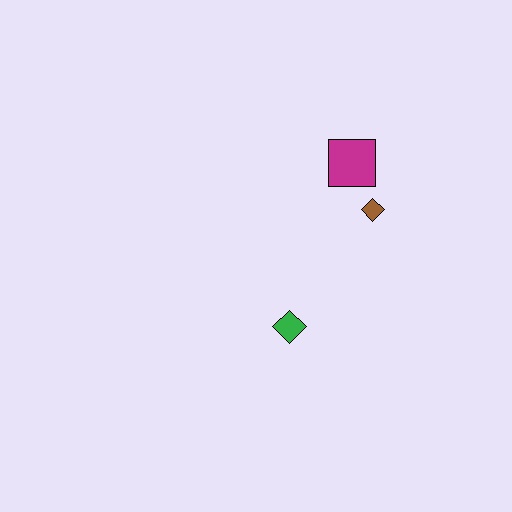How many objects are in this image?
There are 3 objects.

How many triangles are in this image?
There are no triangles.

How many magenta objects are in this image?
There is 1 magenta object.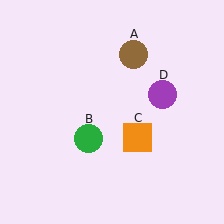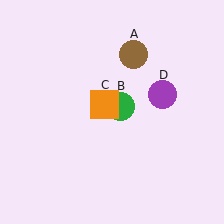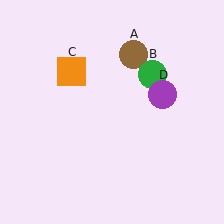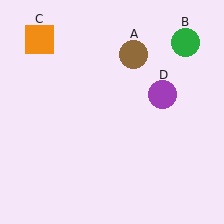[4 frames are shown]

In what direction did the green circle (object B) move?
The green circle (object B) moved up and to the right.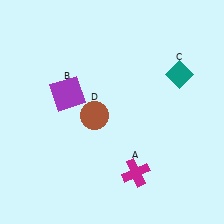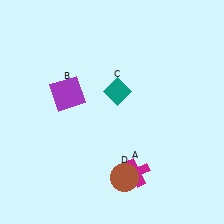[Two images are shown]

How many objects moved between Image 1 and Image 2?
2 objects moved between the two images.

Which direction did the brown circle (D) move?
The brown circle (D) moved down.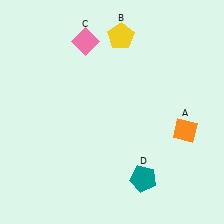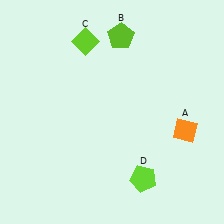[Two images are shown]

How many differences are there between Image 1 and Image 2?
There are 3 differences between the two images.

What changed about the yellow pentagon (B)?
In Image 1, B is yellow. In Image 2, it changed to lime.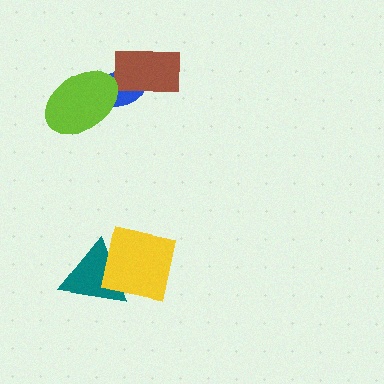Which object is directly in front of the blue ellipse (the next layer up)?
The brown rectangle is directly in front of the blue ellipse.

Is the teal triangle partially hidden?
Yes, it is partially covered by another shape.